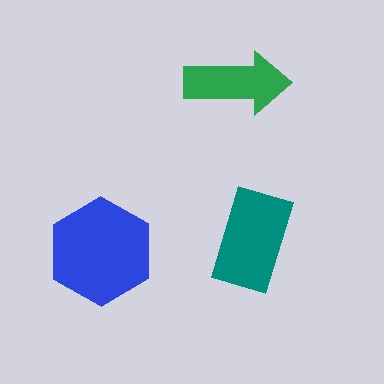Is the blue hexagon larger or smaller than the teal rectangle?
Larger.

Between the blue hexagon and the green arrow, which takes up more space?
The blue hexagon.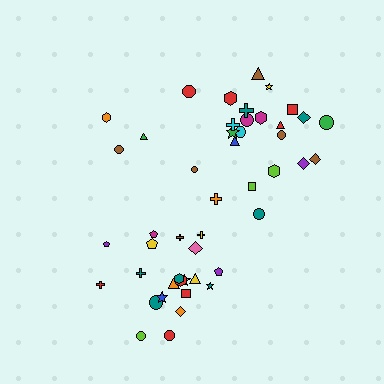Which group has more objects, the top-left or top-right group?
The top-right group.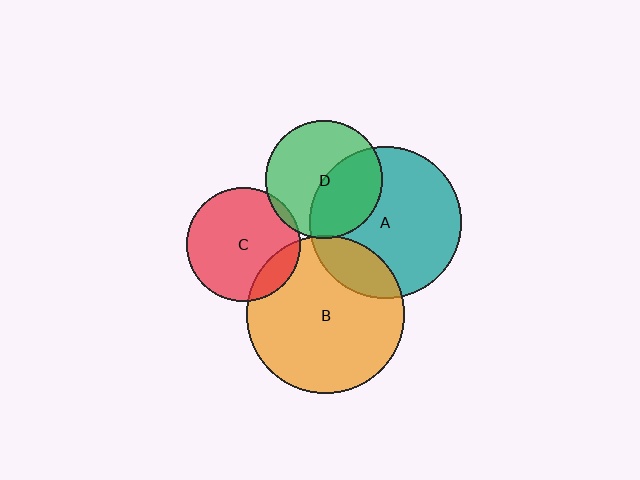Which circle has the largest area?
Circle B (orange).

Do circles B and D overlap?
Yes.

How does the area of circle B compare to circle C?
Approximately 1.9 times.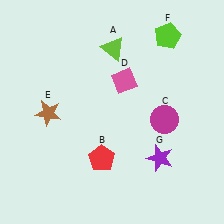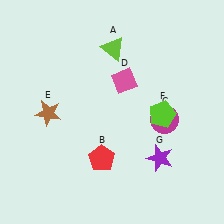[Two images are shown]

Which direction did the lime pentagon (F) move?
The lime pentagon (F) moved down.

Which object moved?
The lime pentagon (F) moved down.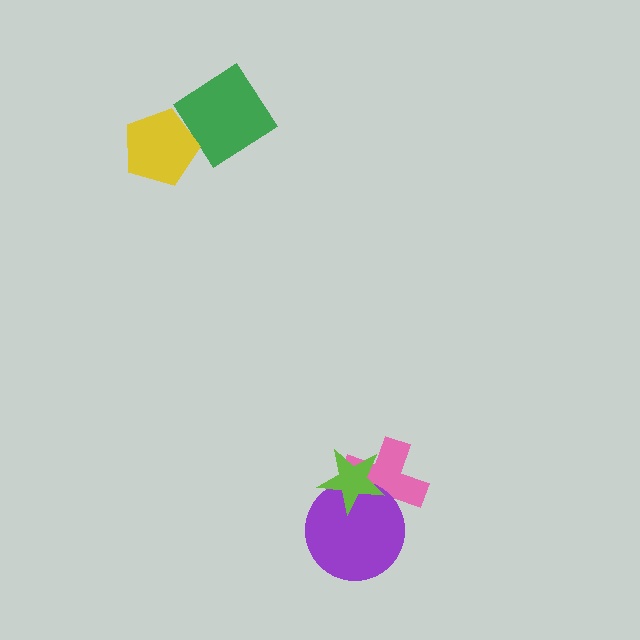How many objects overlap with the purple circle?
2 objects overlap with the purple circle.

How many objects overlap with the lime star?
2 objects overlap with the lime star.